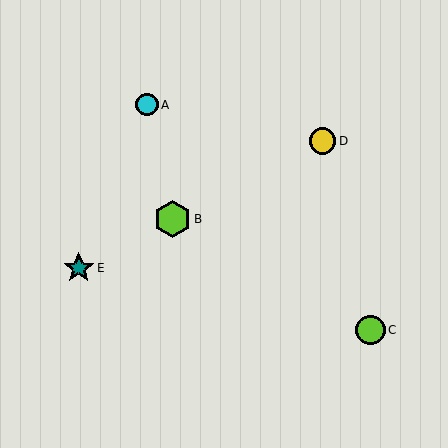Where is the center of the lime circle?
The center of the lime circle is at (370, 330).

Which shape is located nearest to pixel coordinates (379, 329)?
The lime circle (labeled C) at (370, 330) is nearest to that location.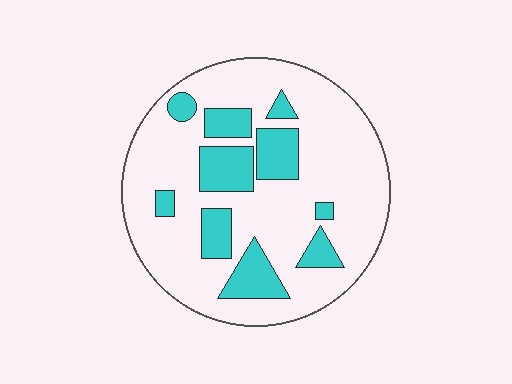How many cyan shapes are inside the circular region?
10.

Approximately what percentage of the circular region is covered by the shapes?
Approximately 25%.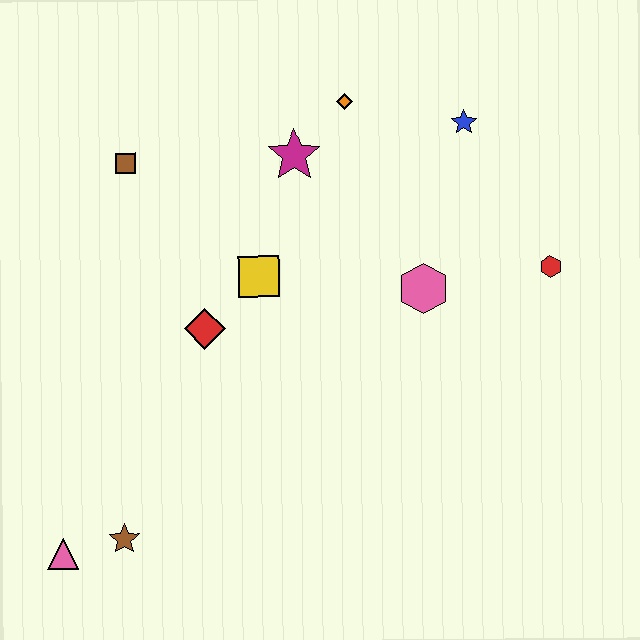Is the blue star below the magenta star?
No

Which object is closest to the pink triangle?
The brown star is closest to the pink triangle.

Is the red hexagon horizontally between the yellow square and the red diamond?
No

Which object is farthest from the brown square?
The red hexagon is farthest from the brown square.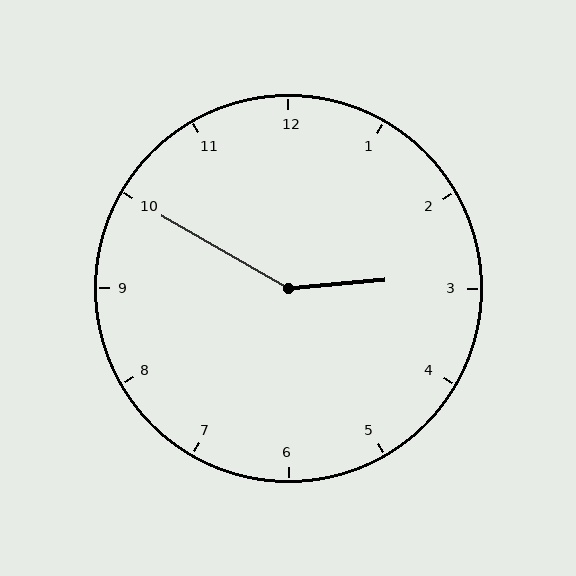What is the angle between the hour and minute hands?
Approximately 145 degrees.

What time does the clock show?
2:50.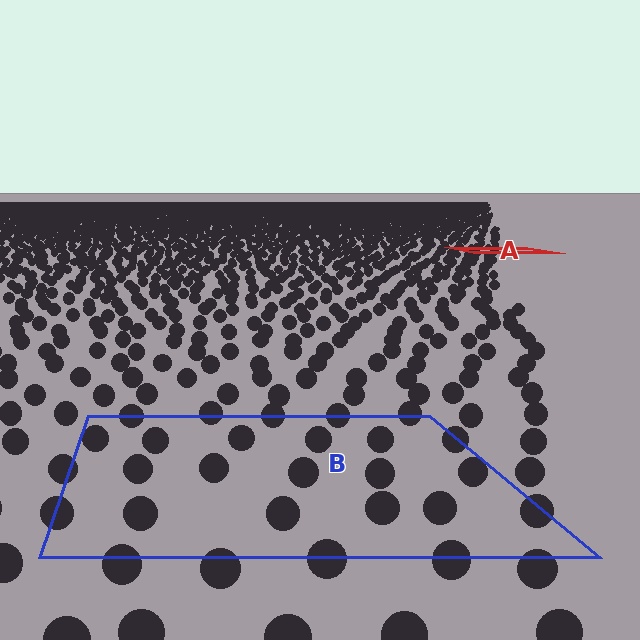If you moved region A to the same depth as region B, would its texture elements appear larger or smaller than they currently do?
They would appear larger. At a closer depth, the same texture elements are projected at a bigger on-screen size.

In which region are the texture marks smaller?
The texture marks are smaller in region A, because it is farther away.